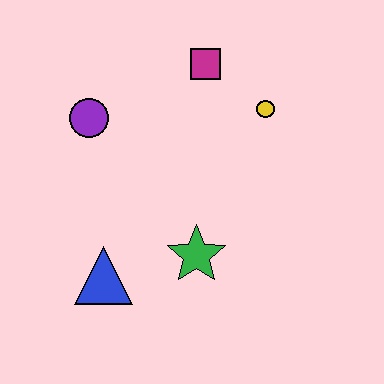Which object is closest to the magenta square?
The yellow circle is closest to the magenta square.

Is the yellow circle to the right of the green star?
Yes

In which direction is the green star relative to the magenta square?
The green star is below the magenta square.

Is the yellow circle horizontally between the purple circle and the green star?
No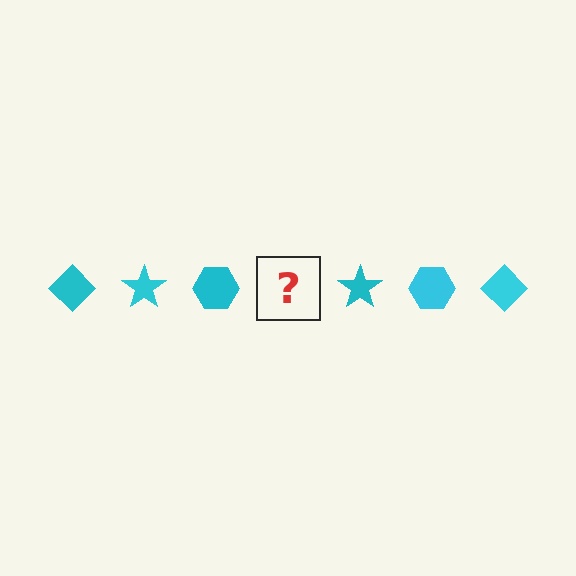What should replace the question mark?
The question mark should be replaced with a cyan diamond.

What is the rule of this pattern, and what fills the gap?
The rule is that the pattern cycles through diamond, star, hexagon shapes in cyan. The gap should be filled with a cyan diamond.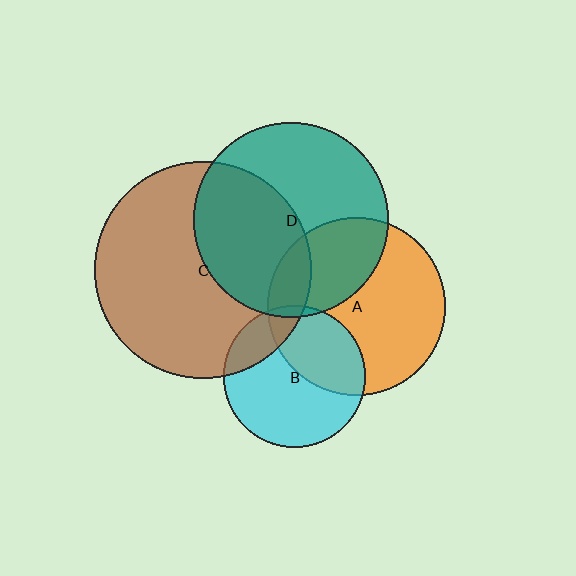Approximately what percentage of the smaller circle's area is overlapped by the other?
Approximately 5%.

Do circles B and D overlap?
Yes.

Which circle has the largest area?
Circle C (brown).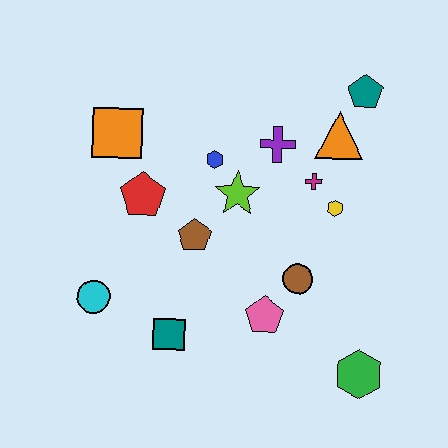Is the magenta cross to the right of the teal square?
Yes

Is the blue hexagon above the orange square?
No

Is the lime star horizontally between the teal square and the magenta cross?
Yes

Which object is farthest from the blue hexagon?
The green hexagon is farthest from the blue hexagon.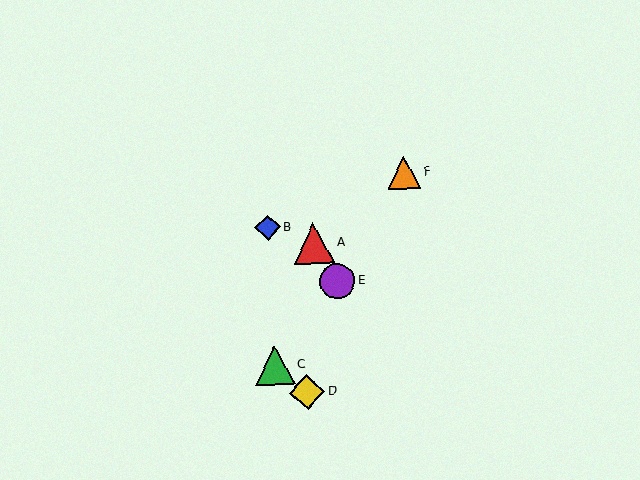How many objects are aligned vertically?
2 objects (B, C) are aligned vertically.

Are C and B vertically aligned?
Yes, both are at x≈275.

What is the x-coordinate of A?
Object A is at x≈314.